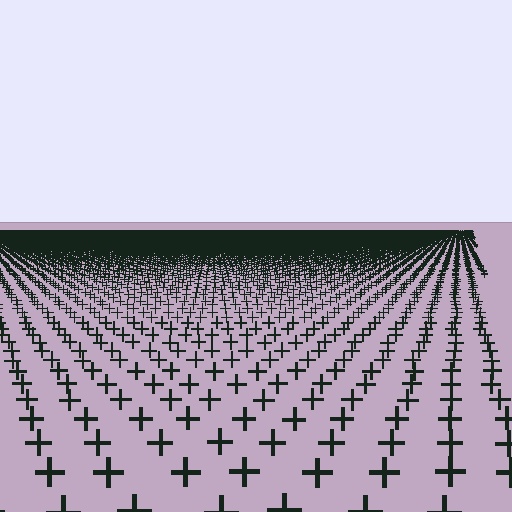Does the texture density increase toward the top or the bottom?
Density increases toward the top.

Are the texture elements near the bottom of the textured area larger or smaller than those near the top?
Larger. Near the bottom, elements are closer to the viewer and appear at a bigger on-screen size.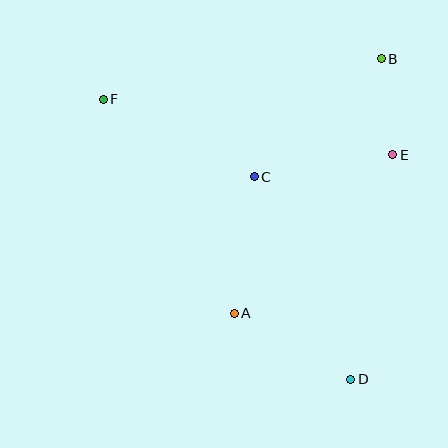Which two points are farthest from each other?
Points D and F are farthest from each other.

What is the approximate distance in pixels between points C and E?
The distance between C and E is approximately 140 pixels.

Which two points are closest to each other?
Points B and E are closest to each other.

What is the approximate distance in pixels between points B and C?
The distance between B and C is approximately 173 pixels.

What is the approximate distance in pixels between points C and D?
The distance between C and D is approximately 224 pixels.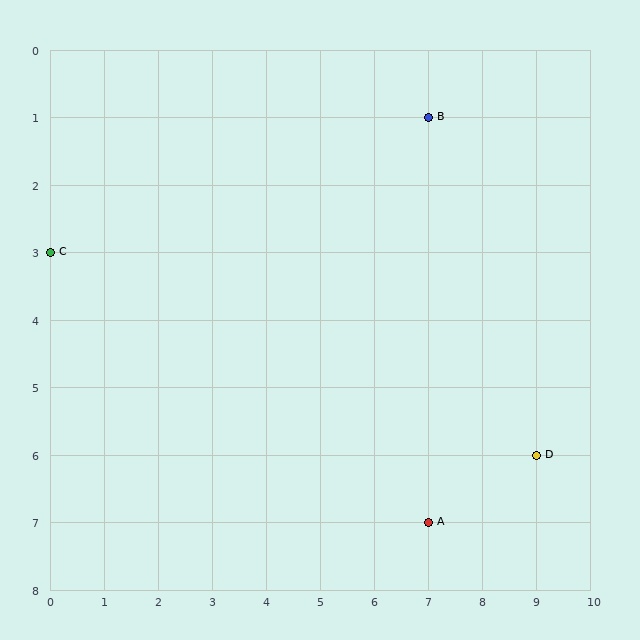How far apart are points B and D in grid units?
Points B and D are 2 columns and 5 rows apart (about 5.4 grid units diagonally).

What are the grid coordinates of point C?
Point C is at grid coordinates (0, 3).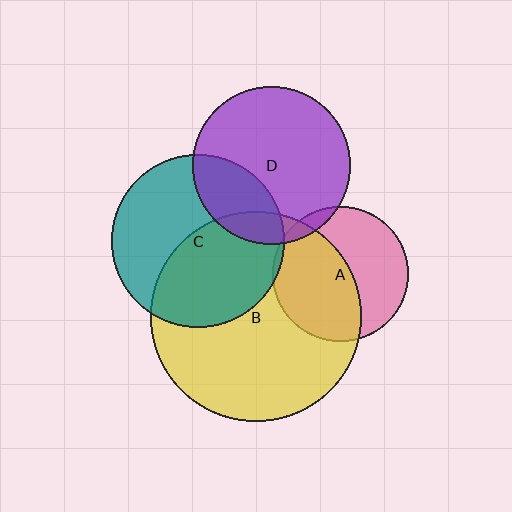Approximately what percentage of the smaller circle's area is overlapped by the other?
Approximately 55%.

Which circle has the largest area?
Circle B (yellow).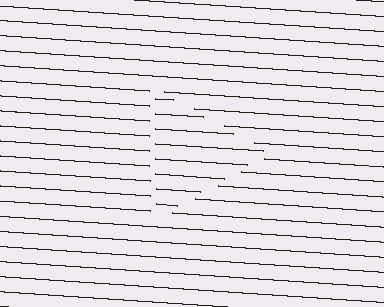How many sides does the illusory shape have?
3 sides — the line-ends trace a triangle.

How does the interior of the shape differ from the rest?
The interior of the shape contains the same grating, shifted by half a period — the contour is defined by the phase discontinuity where line-ends from the inner and outer gratings abut.